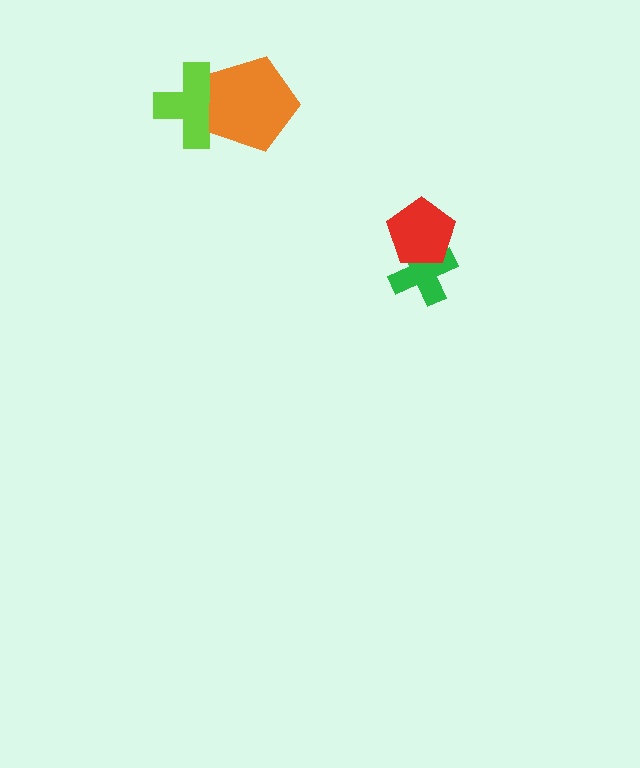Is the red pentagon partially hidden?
No, no other shape covers it.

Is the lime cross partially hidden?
Yes, it is partially covered by another shape.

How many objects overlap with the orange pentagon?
1 object overlaps with the orange pentagon.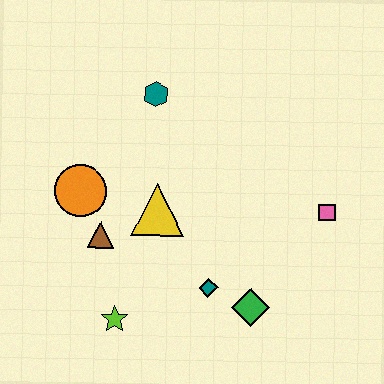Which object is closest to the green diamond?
The teal diamond is closest to the green diamond.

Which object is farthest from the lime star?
The pink square is farthest from the lime star.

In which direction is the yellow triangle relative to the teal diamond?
The yellow triangle is above the teal diamond.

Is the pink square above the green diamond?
Yes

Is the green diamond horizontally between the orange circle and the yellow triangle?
No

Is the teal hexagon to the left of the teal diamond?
Yes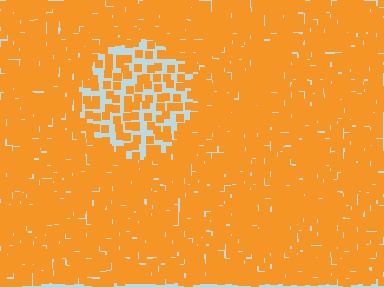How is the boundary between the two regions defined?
The boundary is defined by a change in element density (approximately 2.4x ratio). All elements are the same color, size, and shape.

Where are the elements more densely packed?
The elements are more densely packed outside the circle boundary.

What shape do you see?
I see a circle.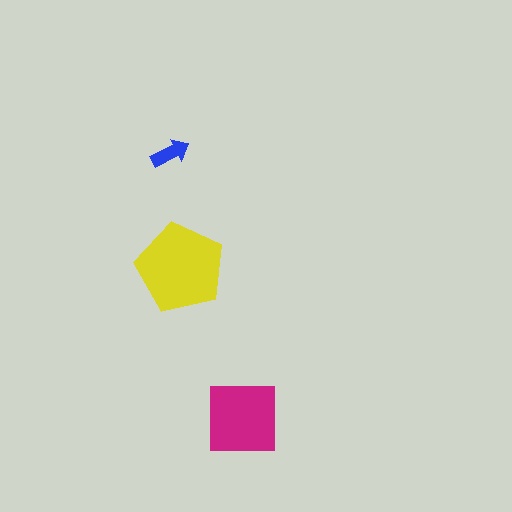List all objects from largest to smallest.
The yellow pentagon, the magenta square, the blue arrow.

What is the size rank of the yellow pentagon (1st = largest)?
1st.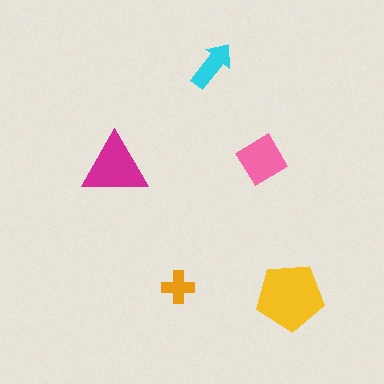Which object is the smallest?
The orange cross.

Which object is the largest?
The yellow pentagon.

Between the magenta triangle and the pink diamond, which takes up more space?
The magenta triangle.